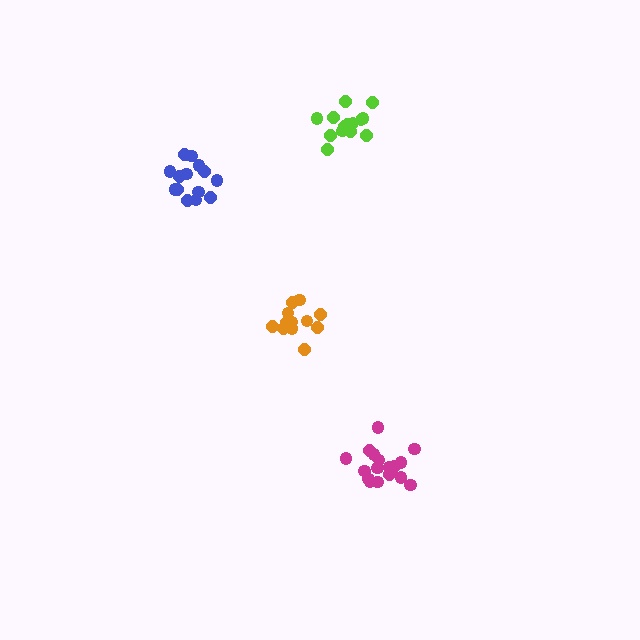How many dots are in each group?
Group 1: 13 dots, Group 2: 18 dots, Group 3: 15 dots, Group 4: 14 dots (60 total).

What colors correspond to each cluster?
The clusters are colored: orange, magenta, lime, blue.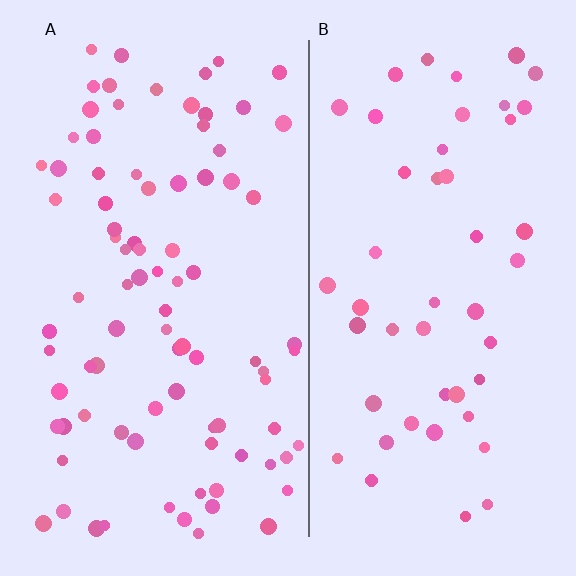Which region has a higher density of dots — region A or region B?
A (the left).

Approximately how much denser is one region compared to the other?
Approximately 1.8× — region A over region B.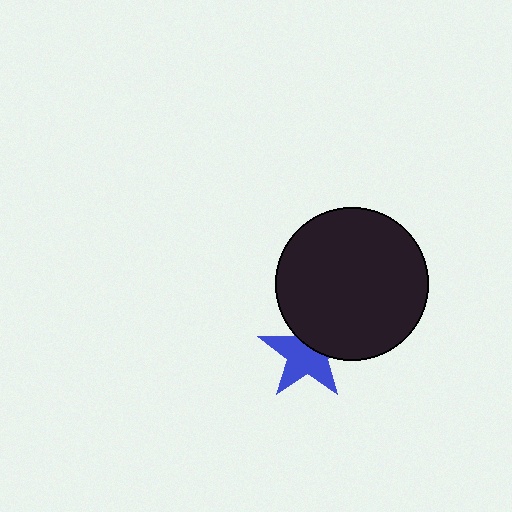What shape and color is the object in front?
The object in front is a black circle.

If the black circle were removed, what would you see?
You would see the complete blue star.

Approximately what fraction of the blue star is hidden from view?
Roughly 37% of the blue star is hidden behind the black circle.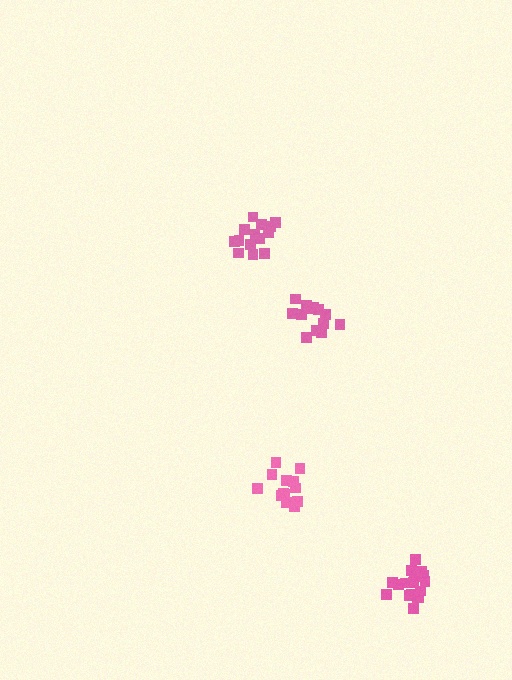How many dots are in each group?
Group 1: 13 dots, Group 2: 13 dots, Group 3: 14 dots, Group 4: 18 dots (58 total).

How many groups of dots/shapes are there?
There are 4 groups.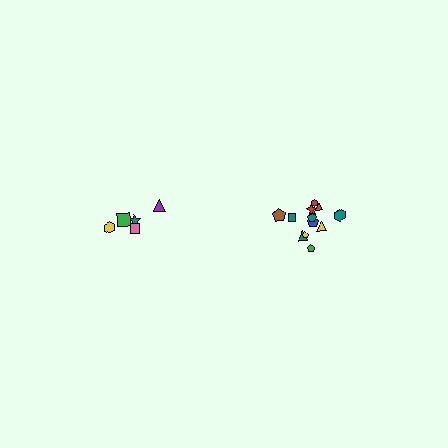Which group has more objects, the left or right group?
The right group.